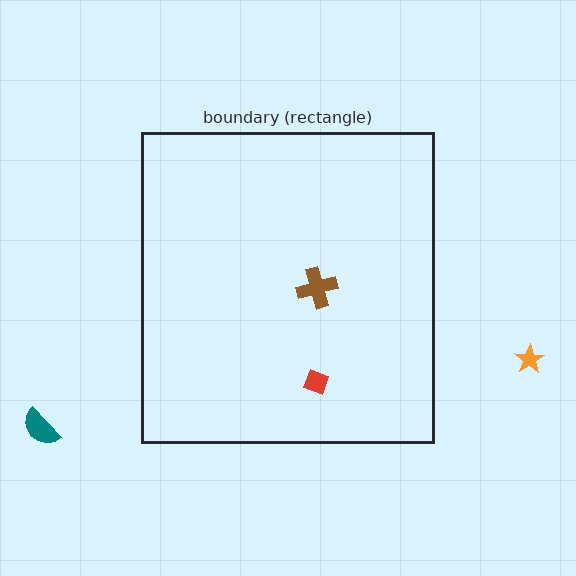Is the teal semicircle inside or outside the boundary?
Outside.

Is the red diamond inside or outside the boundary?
Inside.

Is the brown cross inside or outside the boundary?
Inside.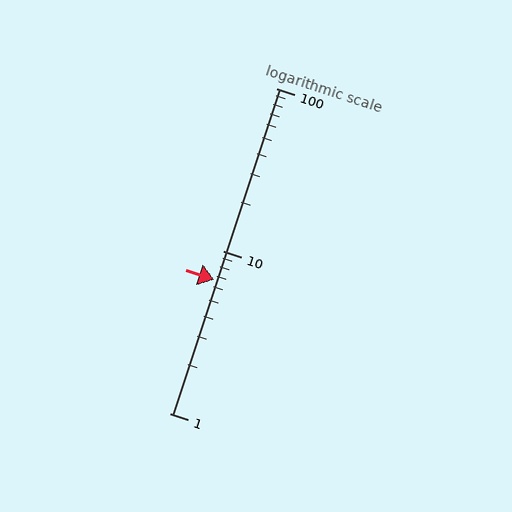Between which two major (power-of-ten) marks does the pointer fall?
The pointer is between 1 and 10.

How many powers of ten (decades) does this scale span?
The scale spans 2 decades, from 1 to 100.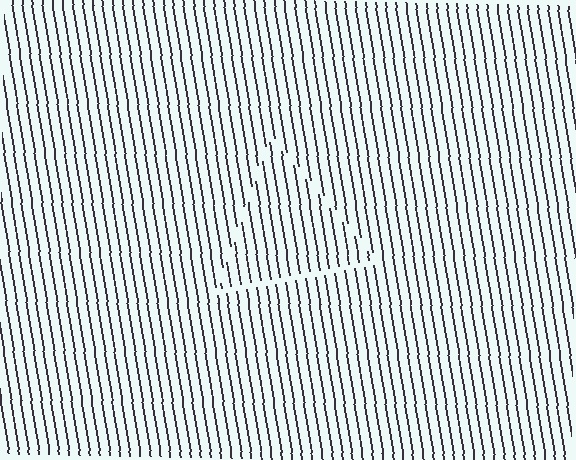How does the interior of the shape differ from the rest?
The interior of the shape contains the same grating, shifted by half a period — the contour is defined by the phase discontinuity where line-ends from the inner and outer gratings abut.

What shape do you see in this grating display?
An illusory triangle. The interior of the shape contains the same grating, shifted by half a period — the contour is defined by the phase discontinuity where line-ends from the inner and outer gratings abut.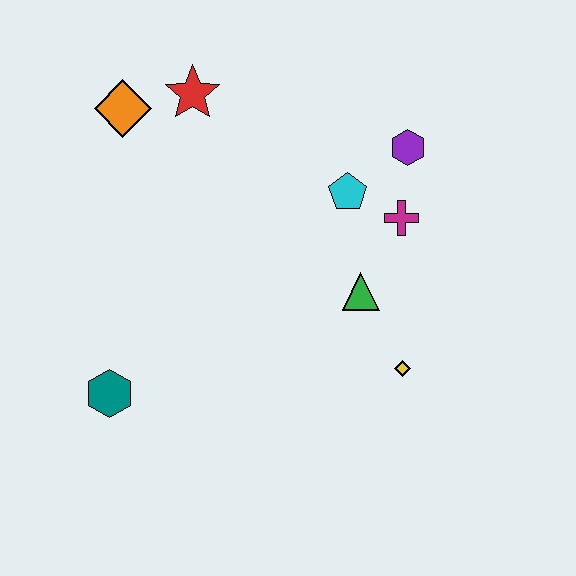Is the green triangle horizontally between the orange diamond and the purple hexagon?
Yes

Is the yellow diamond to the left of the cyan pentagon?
No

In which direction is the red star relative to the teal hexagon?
The red star is above the teal hexagon.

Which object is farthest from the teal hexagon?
The purple hexagon is farthest from the teal hexagon.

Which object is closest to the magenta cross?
The cyan pentagon is closest to the magenta cross.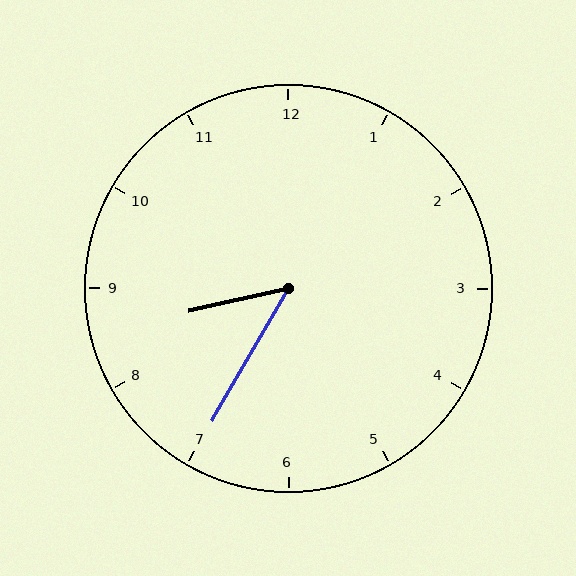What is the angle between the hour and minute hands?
Approximately 48 degrees.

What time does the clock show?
8:35.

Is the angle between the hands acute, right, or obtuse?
It is acute.